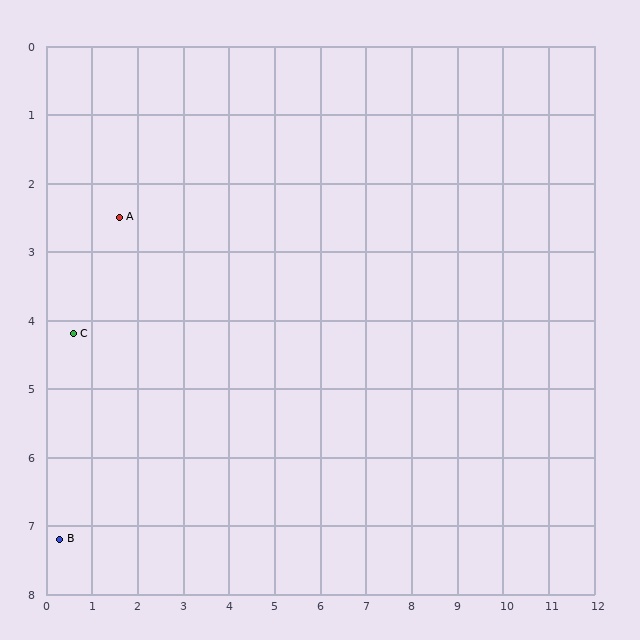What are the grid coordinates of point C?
Point C is at approximately (0.6, 4.2).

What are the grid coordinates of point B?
Point B is at approximately (0.3, 7.2).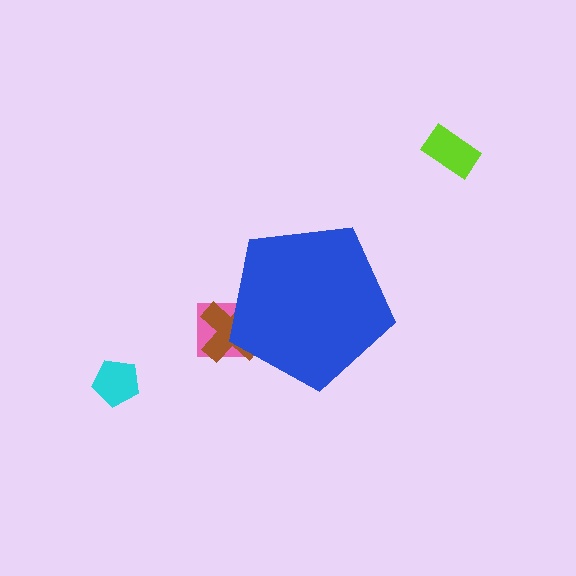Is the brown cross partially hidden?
Yes, the brown cross is partially hidden behind the blue pentagon.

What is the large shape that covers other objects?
A blue pentagon.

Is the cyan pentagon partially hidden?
No, the cyan pentagon is fully visible.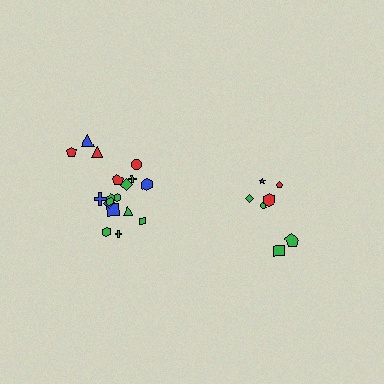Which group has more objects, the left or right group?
The left group.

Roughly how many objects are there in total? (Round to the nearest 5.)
Roughly 25 objects in total.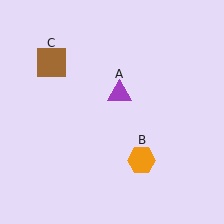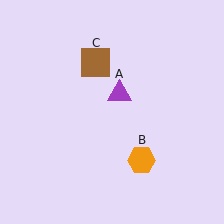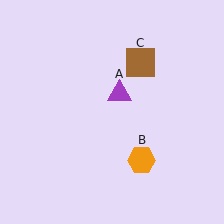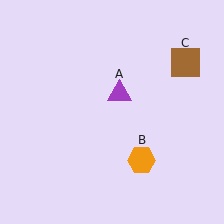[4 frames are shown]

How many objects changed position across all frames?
1 object changed position: brown square (object C).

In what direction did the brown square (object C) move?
The brown square (object C) moved right.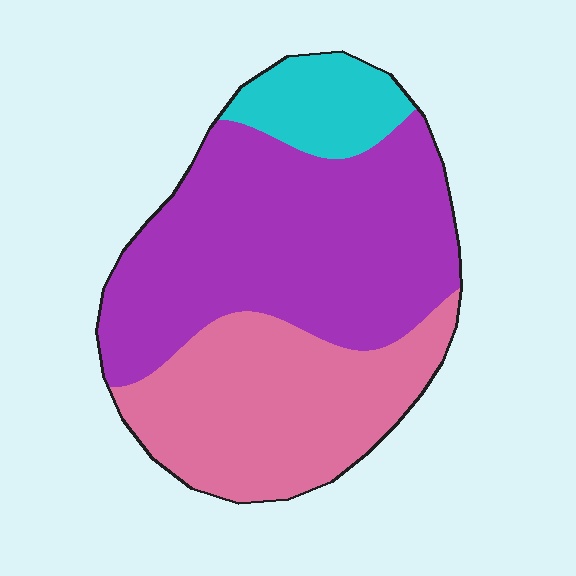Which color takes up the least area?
Cyan, at roughly 10%.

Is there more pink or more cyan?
Pink.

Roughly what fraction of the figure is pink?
Pink covers around 35% of the figure.